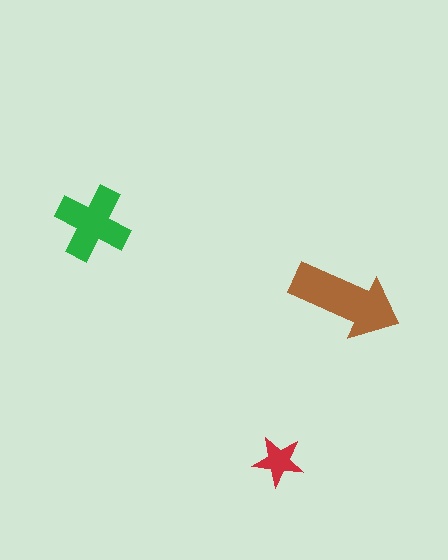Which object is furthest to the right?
The brown arrow is rightmost.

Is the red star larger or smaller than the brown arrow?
Smaller.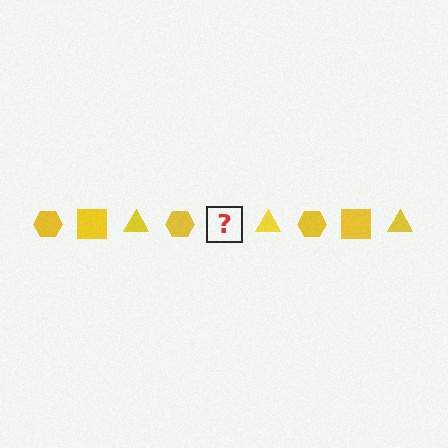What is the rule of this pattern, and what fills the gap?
The rule is that the pattern cycles through hexagon, square, triangle shapes in yellow. The gap should be filled with a yellow square.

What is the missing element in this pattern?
The missing element is a yellow square.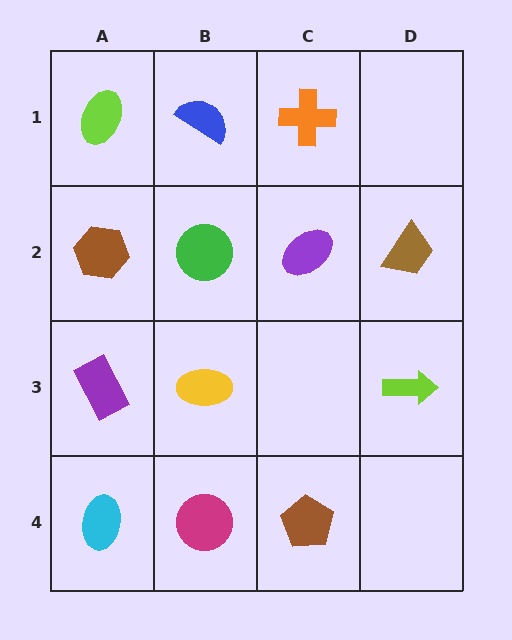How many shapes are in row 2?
4 shapes.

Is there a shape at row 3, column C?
No, that cell is empty.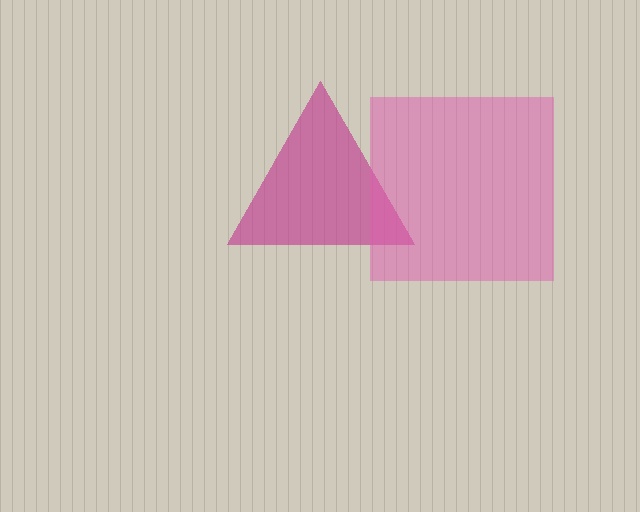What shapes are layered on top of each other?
The layered shapes are: a magenta triangle, a pink square.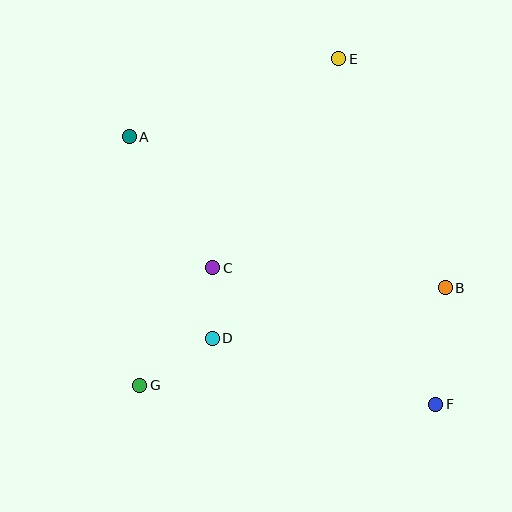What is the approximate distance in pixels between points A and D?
The distance between A and D is approximately 218 pixels.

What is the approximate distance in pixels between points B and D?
The distance between B and D is approximately 239 pixels.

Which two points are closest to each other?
Points C and D are closest to each other.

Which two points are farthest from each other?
Points A and F are farthest from each other.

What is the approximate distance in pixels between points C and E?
The distance between C and E is approximately 244 pixels.